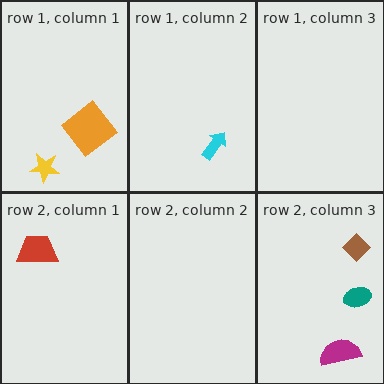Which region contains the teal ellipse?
The row 2, column 3 region.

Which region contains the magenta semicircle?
The row 2, column 3 region.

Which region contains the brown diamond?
The row 2, column 3 region.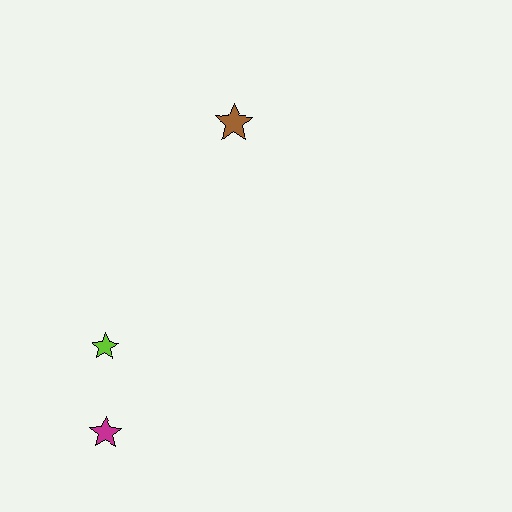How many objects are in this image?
There are 3 objects.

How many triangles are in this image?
There are no triangles.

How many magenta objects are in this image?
There is 1 magenta object.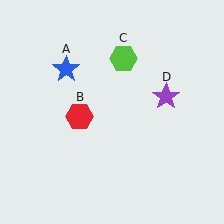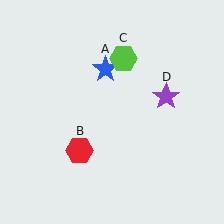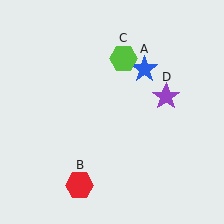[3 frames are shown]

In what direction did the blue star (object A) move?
The blue star (object A) moved right.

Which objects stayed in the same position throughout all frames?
Lime hexagon (object C) and purple star (object D) remained stationary.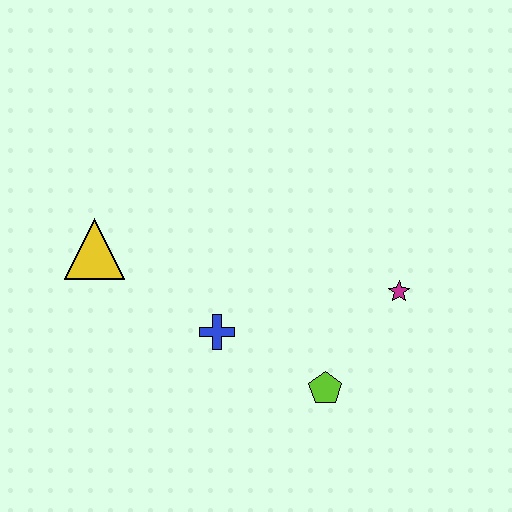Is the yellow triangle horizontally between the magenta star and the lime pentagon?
No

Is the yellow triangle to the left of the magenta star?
Yes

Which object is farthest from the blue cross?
The magenta star is farthest from the blue cross.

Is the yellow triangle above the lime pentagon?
Yes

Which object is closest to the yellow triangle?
The blue cross is closest to the yellow triangle.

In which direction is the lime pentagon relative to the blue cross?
The lime pentagon is to the right of the blue cross.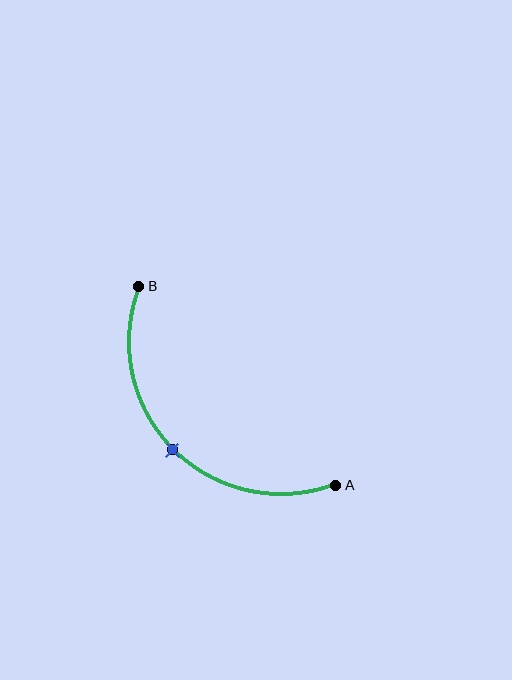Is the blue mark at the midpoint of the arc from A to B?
Yes. The blue mark lies on the arc at equal arc-length from both A and B — it is the arc midpoint.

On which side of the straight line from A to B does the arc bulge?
The arc bulges below and to the left of the straight line connecting A and B.